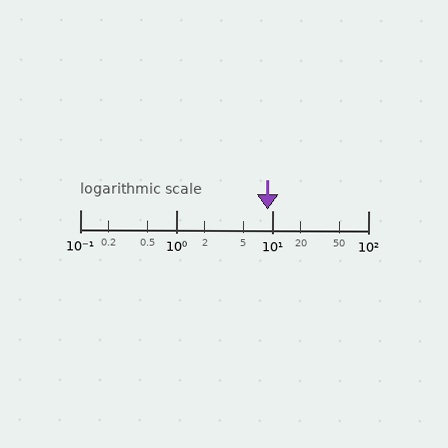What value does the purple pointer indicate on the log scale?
The pointer indicates approximately 8.9.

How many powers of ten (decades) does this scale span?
The scale spans 3 decades, from 0.1 to 100.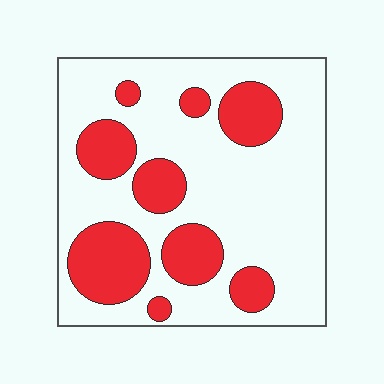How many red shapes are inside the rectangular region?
9.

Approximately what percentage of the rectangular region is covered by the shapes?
Approximately 30%.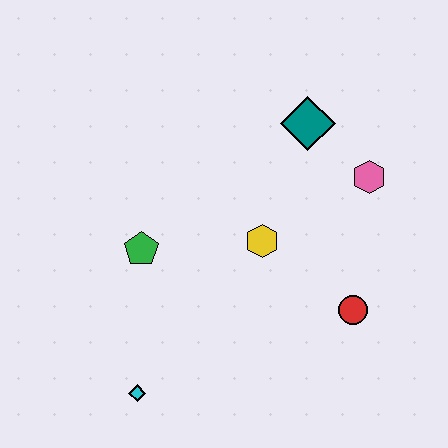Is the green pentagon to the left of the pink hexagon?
Yes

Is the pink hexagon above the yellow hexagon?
Yes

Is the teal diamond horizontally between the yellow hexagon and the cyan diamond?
No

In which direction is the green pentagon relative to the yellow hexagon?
The green pentagon is to the left of the yellow hexagon.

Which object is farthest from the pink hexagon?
The cyan diamond is farthest from the pink hexagon.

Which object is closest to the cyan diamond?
The green pentagon is closest to the cyan diamond.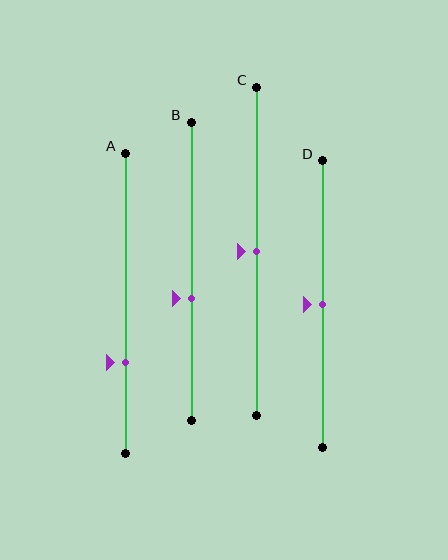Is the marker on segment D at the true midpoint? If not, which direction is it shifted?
Yes, the marker on segment D is at the true midpoint.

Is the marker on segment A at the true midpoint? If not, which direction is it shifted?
No, the marker on segment A is shifted downward by about 20% of the segment length.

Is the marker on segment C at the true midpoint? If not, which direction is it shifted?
Yes, the marker on segment C is at the true midpoint.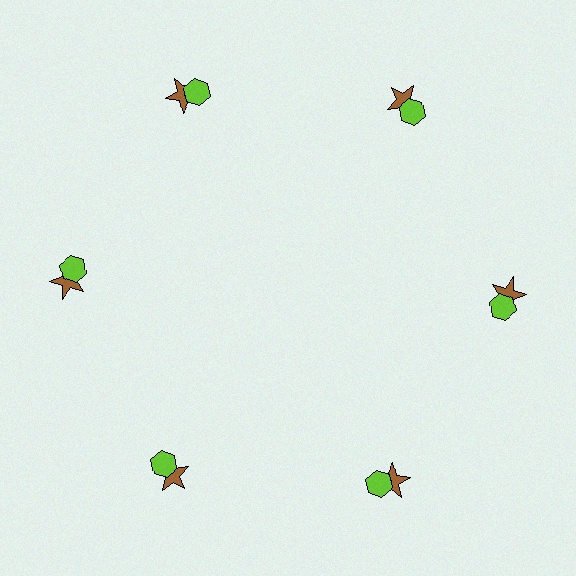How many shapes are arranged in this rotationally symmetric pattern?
There are 12 shapes, arranged in 6 groups of 2.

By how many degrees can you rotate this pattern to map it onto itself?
The pattern maps onto itself every 60 degrees of rotation.